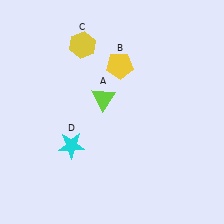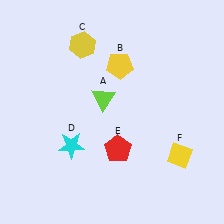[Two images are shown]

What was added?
A red pentagon (E), a yellow diamond (F) were added in Image 2.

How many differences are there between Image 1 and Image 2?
There are 2 differences between the two images.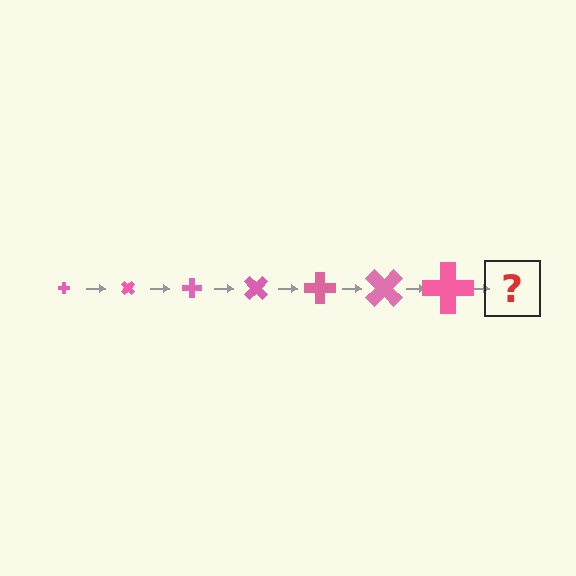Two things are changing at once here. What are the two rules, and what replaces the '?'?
The two rules are that the cross grows larger each step and it rotates 45 degrees each step. The '?' should be a cross, larger than the previous one and rotated 315 degrees from the start.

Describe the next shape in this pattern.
It should be a cross, larger than the previous one and rotated 315 degrees from the start.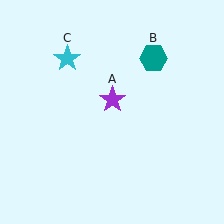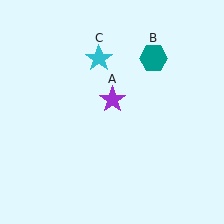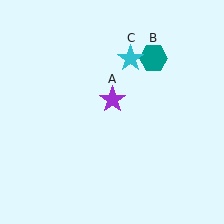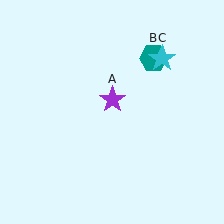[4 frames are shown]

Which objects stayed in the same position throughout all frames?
Purple star (object A) and teal hexagon (object B) remained stationary.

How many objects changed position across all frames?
1 object changed position: cyan star (object C).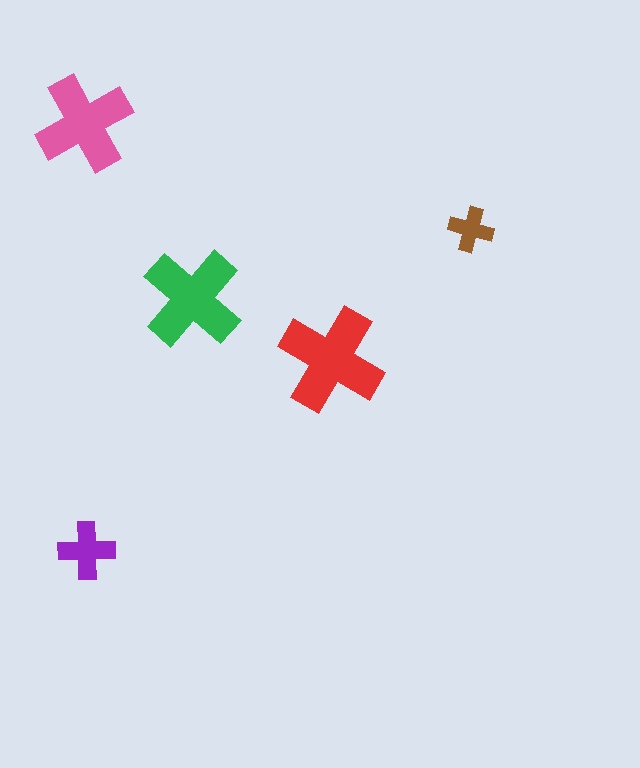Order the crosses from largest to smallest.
the red one, the green one, the pink one, the purple one, the brown one.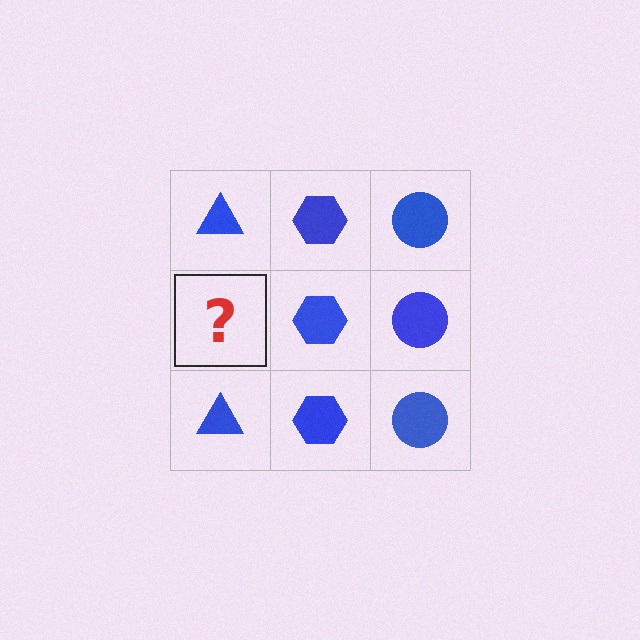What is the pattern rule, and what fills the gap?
The rule is that each column has a consistent shape. The gap should be filled with a blue triangle.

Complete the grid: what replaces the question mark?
The question mark should be replaced with a blue triangle.